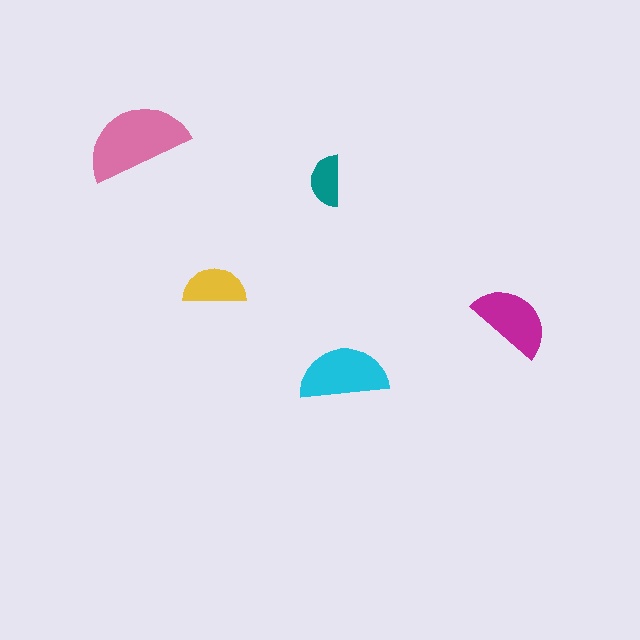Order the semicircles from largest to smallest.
the pink one, the cyan one, the magenta one, the yellow one, the teal one.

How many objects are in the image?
There are 5 objects in the image.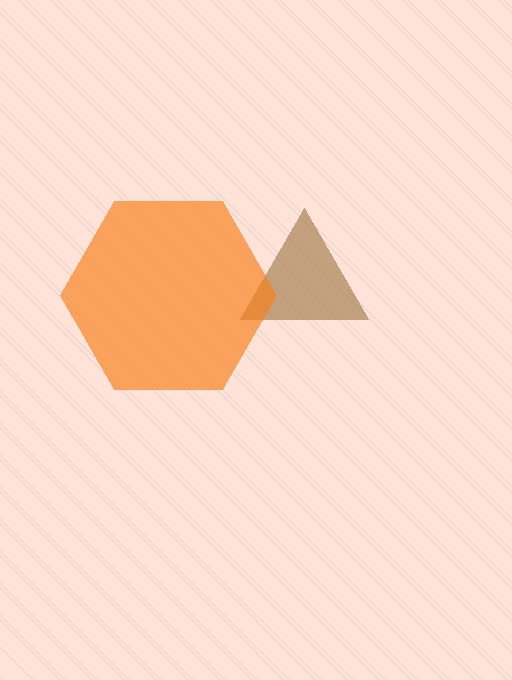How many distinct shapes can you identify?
There are 2 distinct shapes: a brown triangle, an orange hexagon.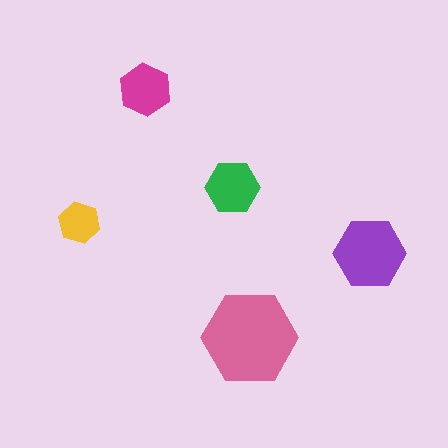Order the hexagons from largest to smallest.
the pink one, the purple one, the green one, the magenta one, the yellow one.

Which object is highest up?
The magenta hexagon is topmost.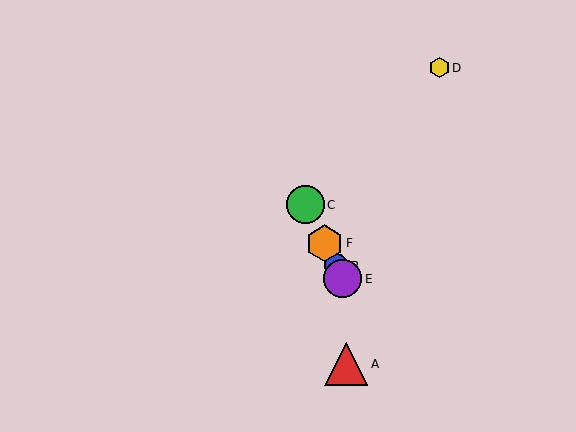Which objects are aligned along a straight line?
Objects B, C, E, F are aligned along a straight line.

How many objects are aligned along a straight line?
4 objects (B, C, E, F) are aligned along a straight line.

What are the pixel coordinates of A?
Object A is at (346, 364).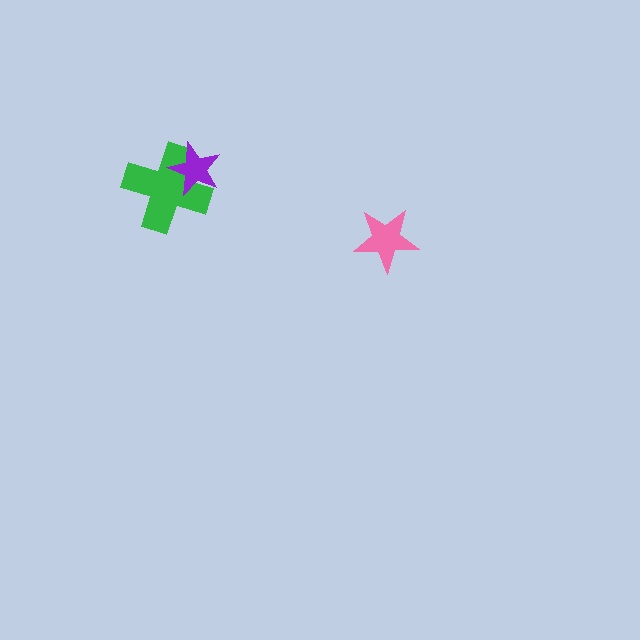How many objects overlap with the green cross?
1 object overlaps with the green cross.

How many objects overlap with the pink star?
0 objects overlap with the pink star.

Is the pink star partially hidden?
No, no other shape covers it.